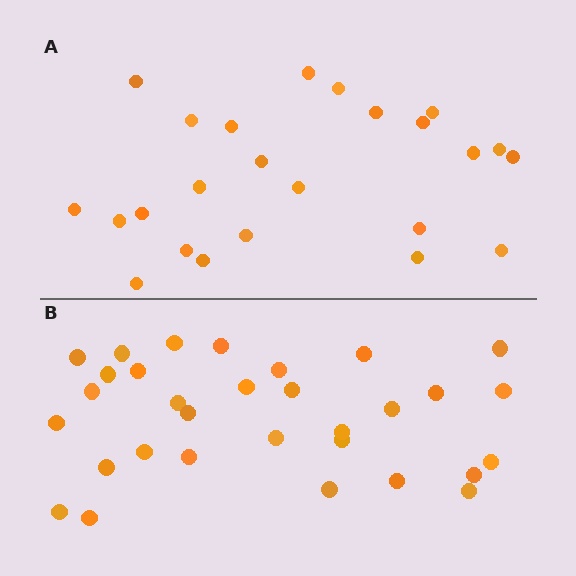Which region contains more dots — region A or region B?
Region B (the bottom region) has more dots.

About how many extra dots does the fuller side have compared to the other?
Region B has roughly 8 or so more dots than region A.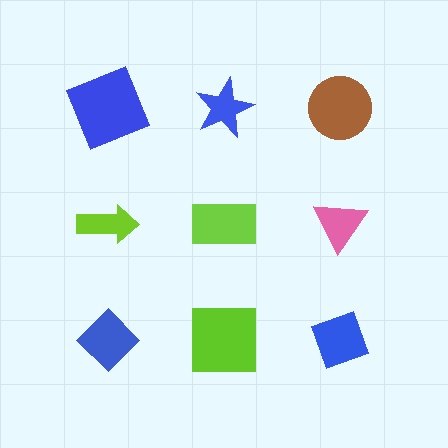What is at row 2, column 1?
A lime arrow.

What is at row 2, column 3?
A pink triangle.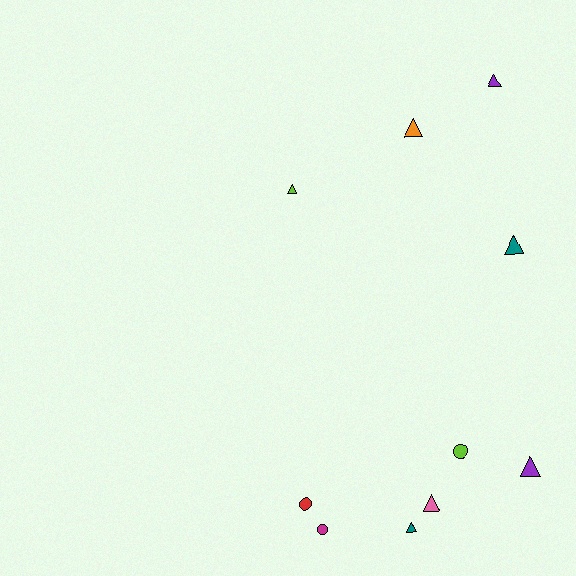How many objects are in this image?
There are 10 objects.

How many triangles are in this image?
There are 7 triangles.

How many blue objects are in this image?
There are no blue objects.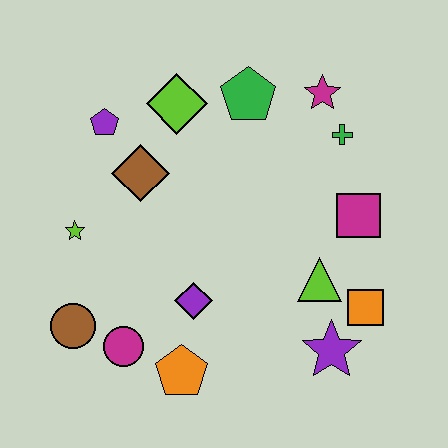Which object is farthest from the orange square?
The purple pentagon is farthest from the orange square.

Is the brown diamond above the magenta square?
Yes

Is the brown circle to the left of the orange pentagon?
Yes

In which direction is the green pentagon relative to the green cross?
The green pentagon is to the left of the green cross.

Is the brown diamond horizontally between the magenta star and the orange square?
No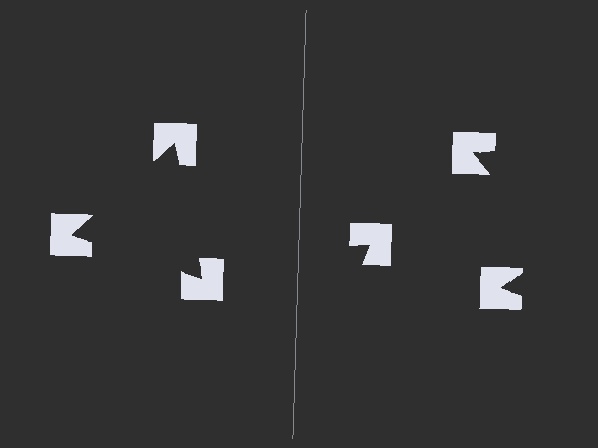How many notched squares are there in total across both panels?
6 — 3 on each side.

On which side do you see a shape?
An illusory triangle appears on the left side. On the right side the wedge cuts are rotated, so no coherent shape forms.